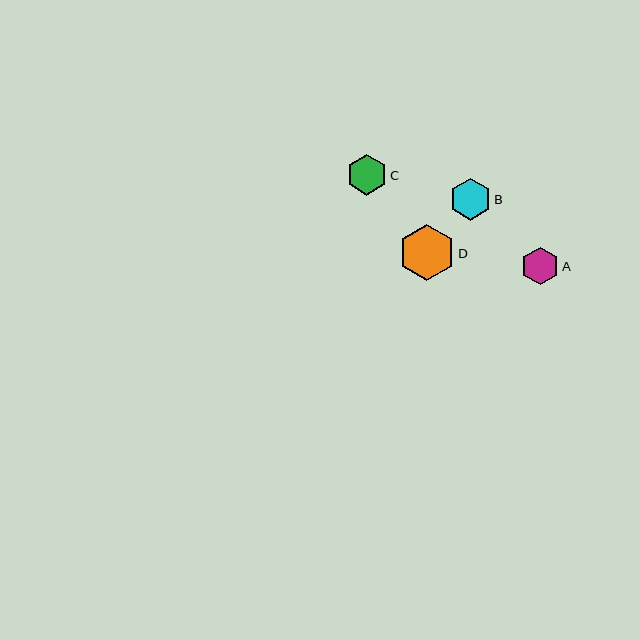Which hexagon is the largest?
Hexagon D is the largest with a size of approximately 56 pixels.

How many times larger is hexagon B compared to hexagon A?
Hexagon B is approximately 1.1 times the size of hexagon A.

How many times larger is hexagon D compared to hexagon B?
Hexagon D is approximately 1.3 times the size of hexagon B.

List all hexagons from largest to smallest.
From largest to smallest: D, B, C, A.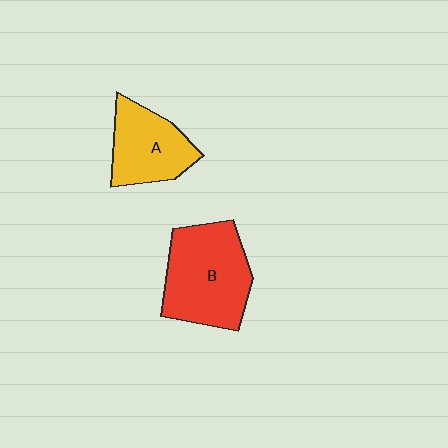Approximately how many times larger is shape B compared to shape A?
Approximately 1.4 times.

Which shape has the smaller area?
Shape A (yellow).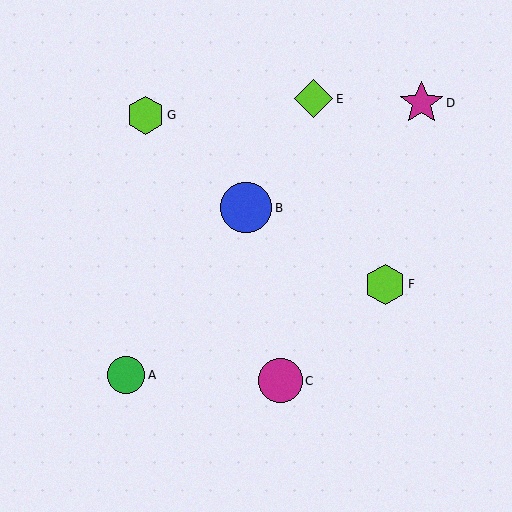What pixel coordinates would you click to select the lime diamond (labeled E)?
Click at (314, 99) to select the lime diamond E.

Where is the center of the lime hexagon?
The center of the lime hexagon is at (145, 115).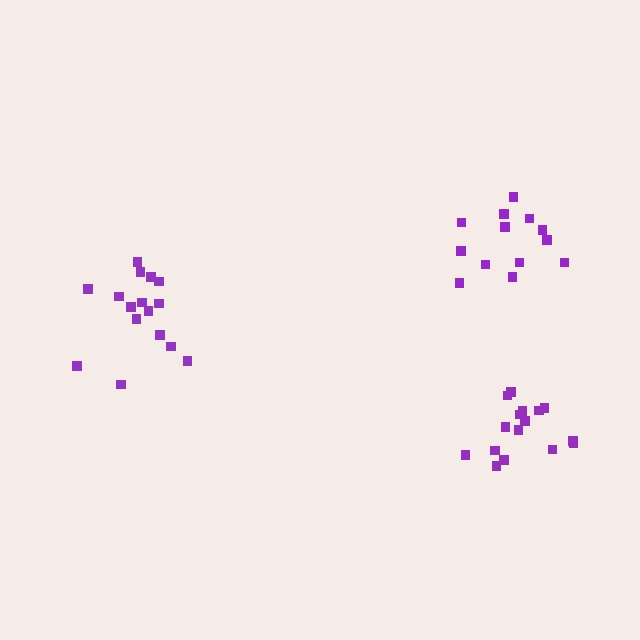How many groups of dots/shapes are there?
There are 3 groups.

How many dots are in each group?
Group 1: 16 dots, Group 2: 16 dots, Group 3: 13 dots (45 total).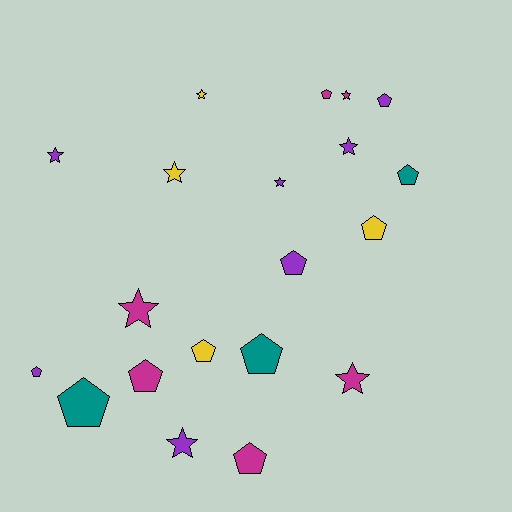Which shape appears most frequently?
Pentagon, with 11 objects.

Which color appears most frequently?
Purple, with 7 objects.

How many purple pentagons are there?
There are 3 purple pentagons.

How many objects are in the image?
There are 20 objects.